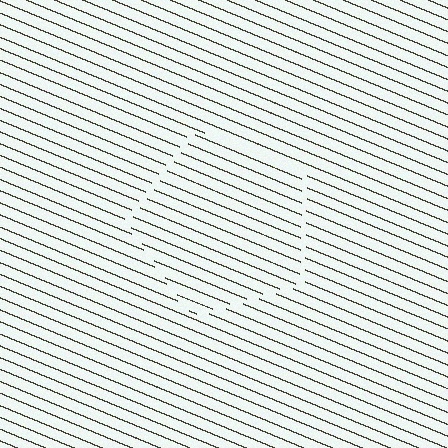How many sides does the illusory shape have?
5 sides — the line-ends trace a pentagon.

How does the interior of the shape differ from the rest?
The interior of the shape contains the same grating, shifted by half a period — the contour is defined by the phase discontinuity where line-ends from the inner and outer gratings abut.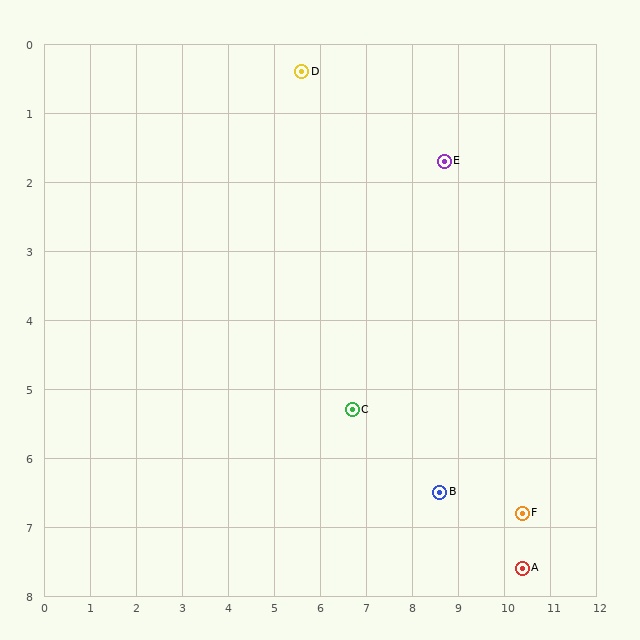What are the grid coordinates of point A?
Point A is at approximately (10.4, 7.6).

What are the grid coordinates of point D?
Point D is at approximately (5.6, 0.4).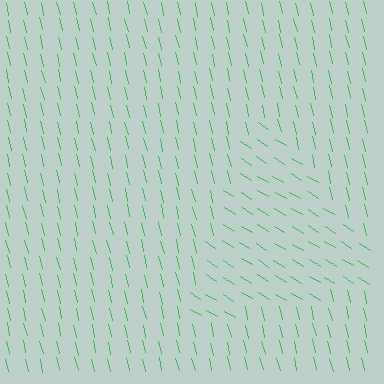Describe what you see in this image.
The image is filled with small green line segments. A triangle region in the image has lines oriented differently from the surrounding lines, creating a visible texture boundary.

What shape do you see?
I see a triangle.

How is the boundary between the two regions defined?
The boundary is defined purely by a change in line orientation (approximately 45 degrees difference). All lines are the same color and thickness.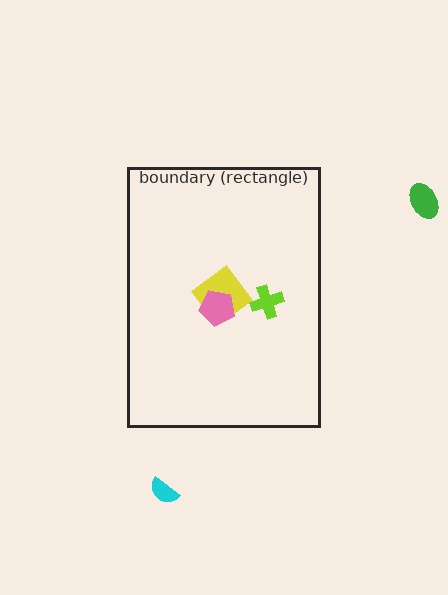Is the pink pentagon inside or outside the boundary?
Inside.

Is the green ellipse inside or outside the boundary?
Outside.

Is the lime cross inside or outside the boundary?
Inside.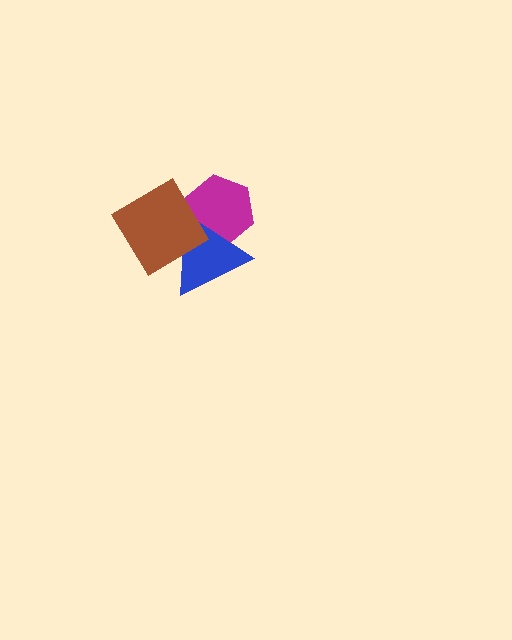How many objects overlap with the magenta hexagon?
2 objects overlap with the magenta hexagon.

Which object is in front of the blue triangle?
The brown diamond is in front of the blue triangle.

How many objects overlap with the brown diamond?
2 objects overlap with the brown diamond.